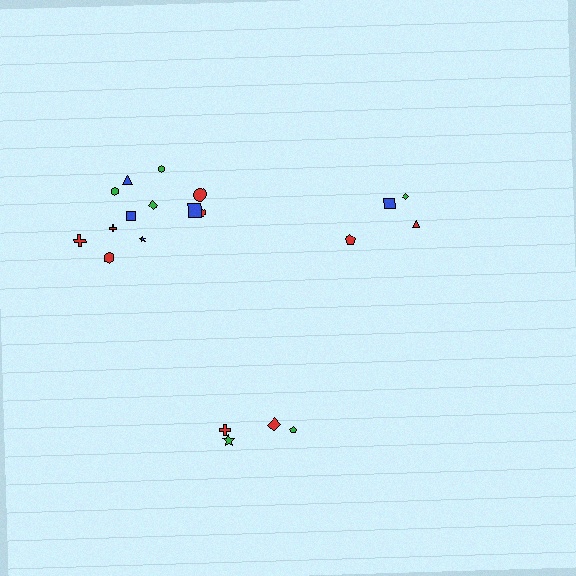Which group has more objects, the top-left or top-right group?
The top-left group.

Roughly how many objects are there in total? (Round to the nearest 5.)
Roughly 20 objects in total.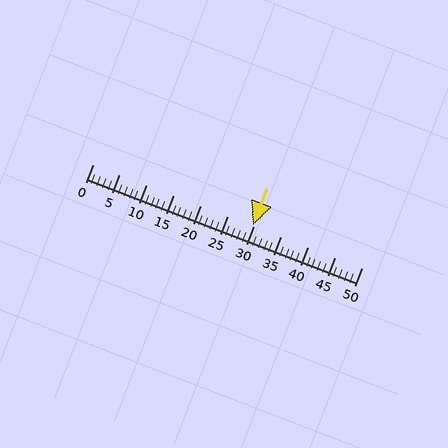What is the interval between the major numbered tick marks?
The major tick marks are spaced 5 units apart.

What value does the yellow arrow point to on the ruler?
The yellow arrow points to approximately 30.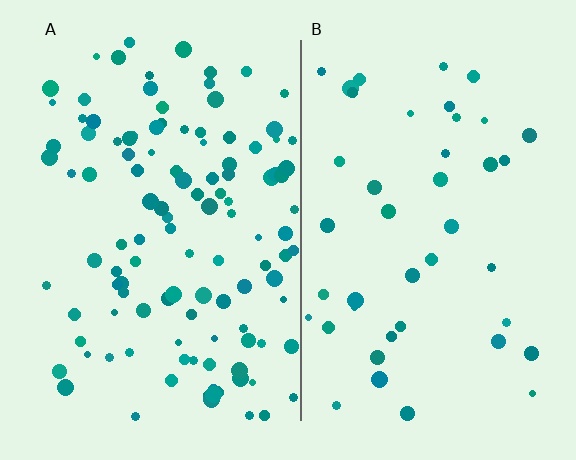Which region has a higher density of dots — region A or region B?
A (the left).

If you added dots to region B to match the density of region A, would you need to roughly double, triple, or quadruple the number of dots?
Approximately triple.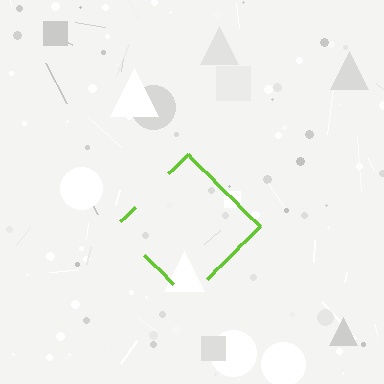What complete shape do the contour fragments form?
The contour fragments form a diamond.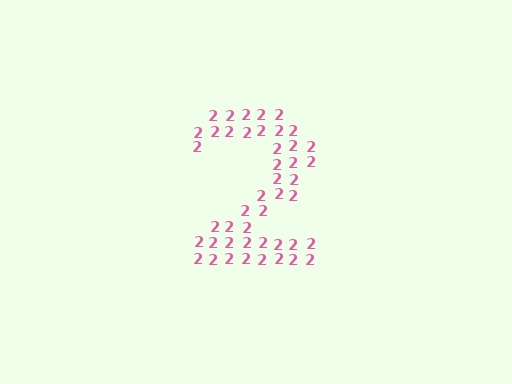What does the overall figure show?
The overall figure shows the digit 2.